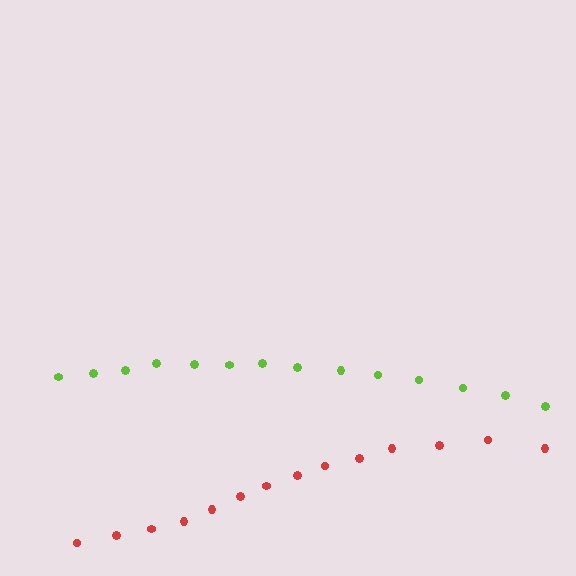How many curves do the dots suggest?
There are 2 distinct paths.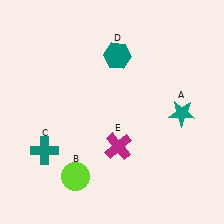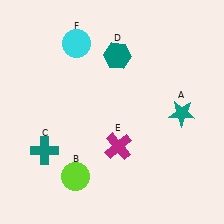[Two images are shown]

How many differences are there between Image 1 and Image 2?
There is 1 difference between the two images.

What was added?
A cyan circle (F) was added in Image 2.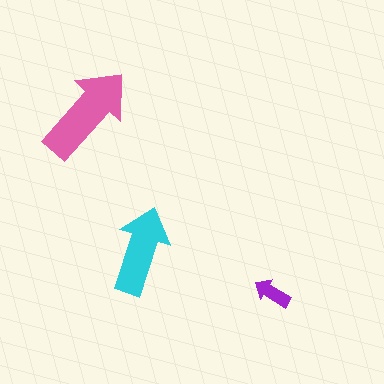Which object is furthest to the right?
The purple arrow is rightmost.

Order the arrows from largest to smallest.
the pink one, the cyan one, the purple one.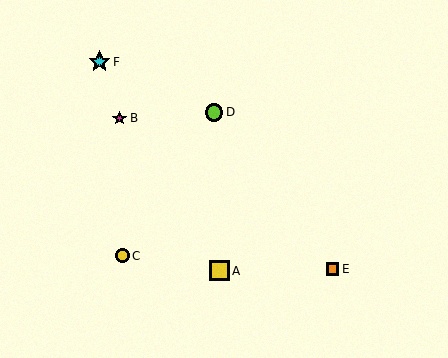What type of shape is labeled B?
Shape B is a magenta star.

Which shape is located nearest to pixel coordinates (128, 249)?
The yellow circle (labeled C) at (122, 256) is nearest to that location.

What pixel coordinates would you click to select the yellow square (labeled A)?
Click at (219, 271) to select the yellow square A.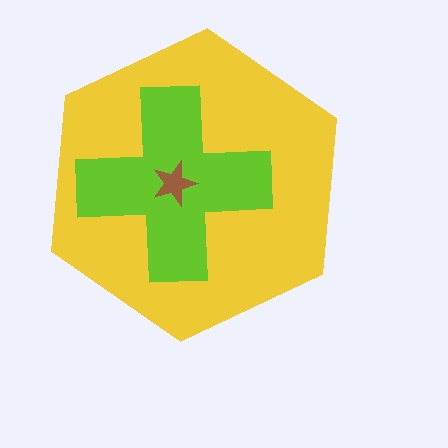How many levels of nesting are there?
3.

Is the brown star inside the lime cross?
Yes.